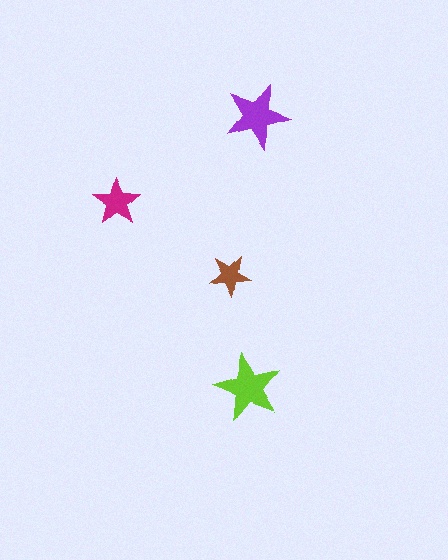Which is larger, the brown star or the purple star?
The purple one.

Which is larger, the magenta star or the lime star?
The lime one.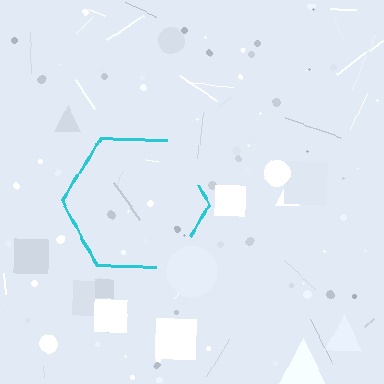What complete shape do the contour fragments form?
The contour fragments form a hexagon.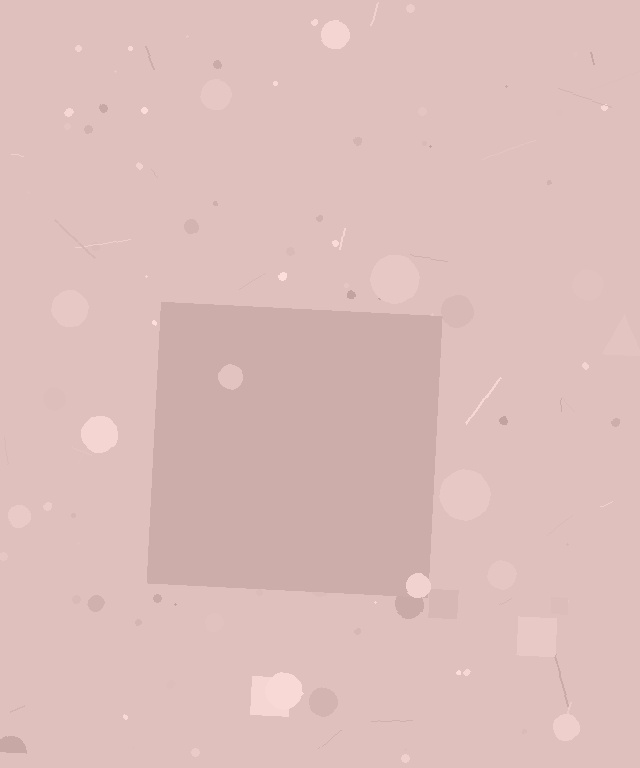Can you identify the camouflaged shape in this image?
The camouflaged shape is a square.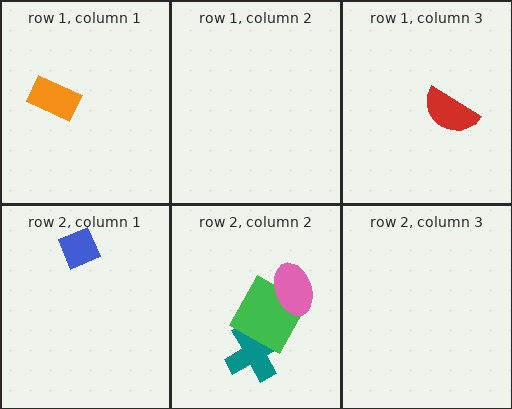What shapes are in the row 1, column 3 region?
The red semicircle.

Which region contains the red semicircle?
The row 1, column 3 region.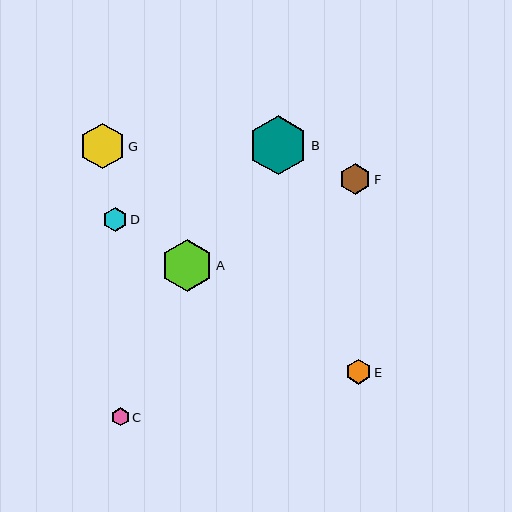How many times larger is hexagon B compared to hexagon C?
Hexagon B is approximately 3.3 times the size of hexagon C.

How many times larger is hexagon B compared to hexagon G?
Hexagon B is approximately 1.3 times the size of hexagon G.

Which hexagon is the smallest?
Hexagon C is the smallest with a size of approximately 18 pixels.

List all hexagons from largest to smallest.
From largest to smallest: B, A, G, F, E, D, C.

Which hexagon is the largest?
Hexagon B is the largest with a size of approximately 59 pixels.